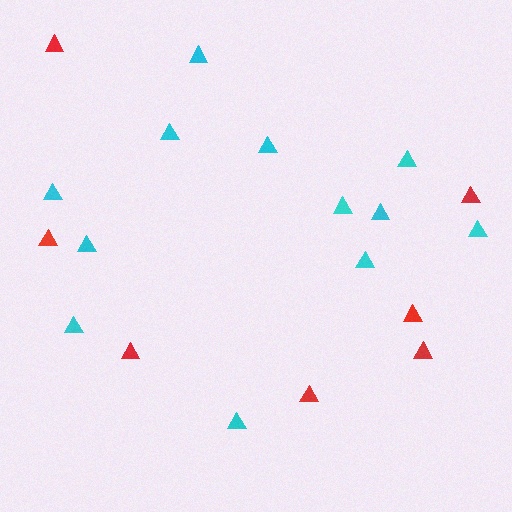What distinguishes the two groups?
There are 2 groups: one group of cyan triangles (12) and one group of red triangles (7).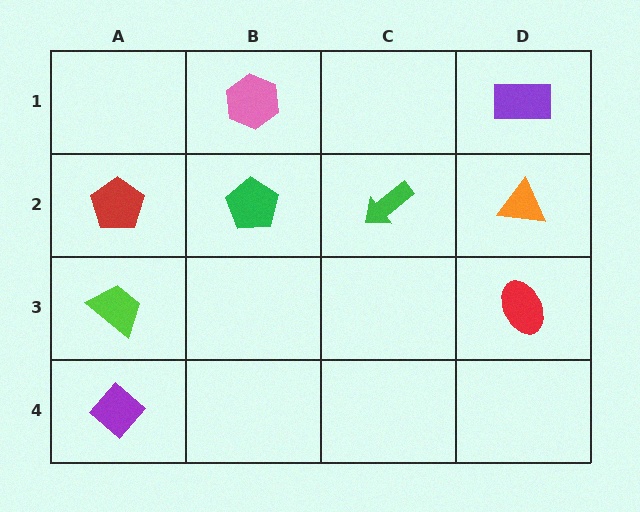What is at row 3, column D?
A red ellipse.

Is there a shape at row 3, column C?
No, that cell is empty.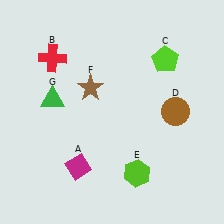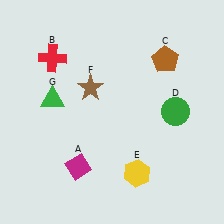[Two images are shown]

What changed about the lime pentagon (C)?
In Image 1, C is lime. In Image 2, it changed to brown.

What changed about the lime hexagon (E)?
In Image 1, E is lime. In Image 2, it changed to yellow.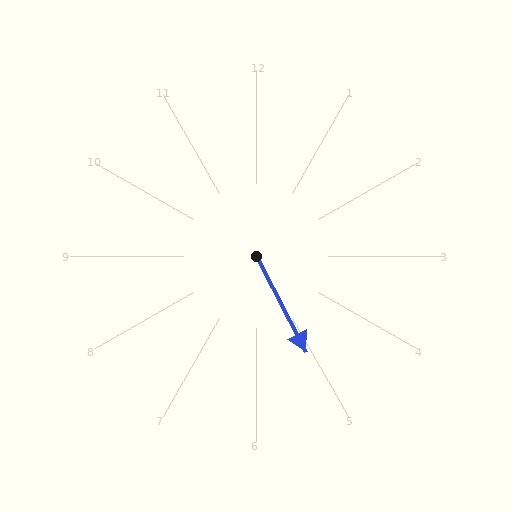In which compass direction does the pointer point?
Southeast.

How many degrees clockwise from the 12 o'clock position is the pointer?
Approximately 152 degrees.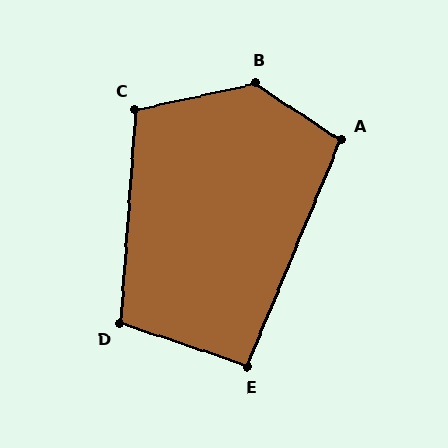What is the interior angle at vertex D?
Approximately 104 degrees (obtuse).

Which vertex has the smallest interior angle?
E, at approximately 94 degrees.